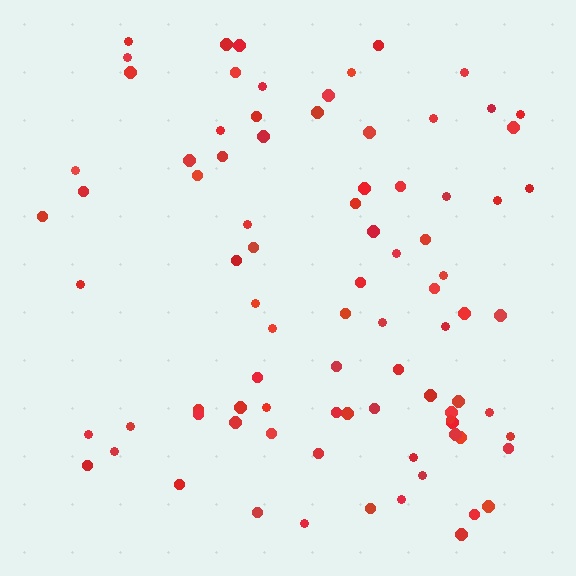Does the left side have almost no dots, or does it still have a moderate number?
Still a moderate number, just noticeably fewer than the right.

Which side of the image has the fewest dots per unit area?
The left.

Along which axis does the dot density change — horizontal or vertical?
Horizontal.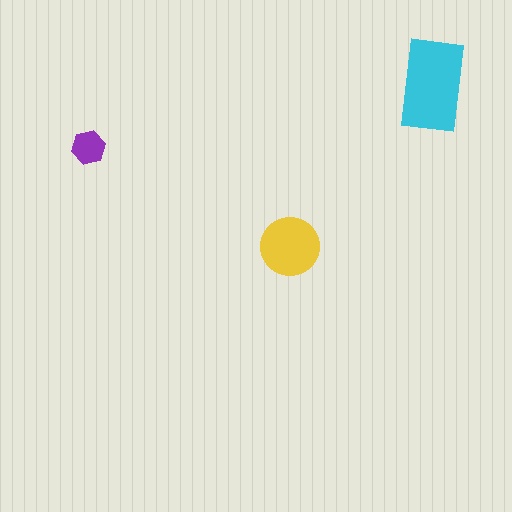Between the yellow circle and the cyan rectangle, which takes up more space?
The cyan rectangle.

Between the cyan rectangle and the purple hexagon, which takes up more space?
The cyan rectangle.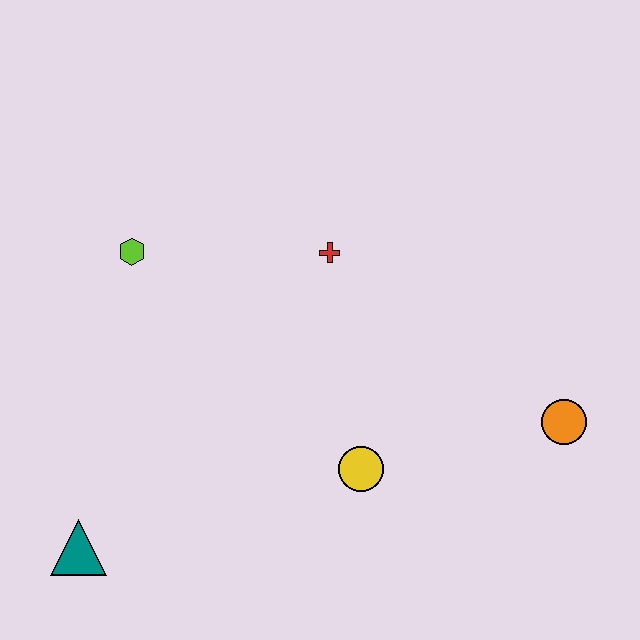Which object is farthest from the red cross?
The teal triangle is farthest from the red cross.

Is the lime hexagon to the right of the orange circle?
No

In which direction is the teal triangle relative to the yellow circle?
The teal triangle is to the left of the yellow circle.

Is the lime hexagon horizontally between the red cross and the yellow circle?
No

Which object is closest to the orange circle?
The yellow circle is closest to the orange circle.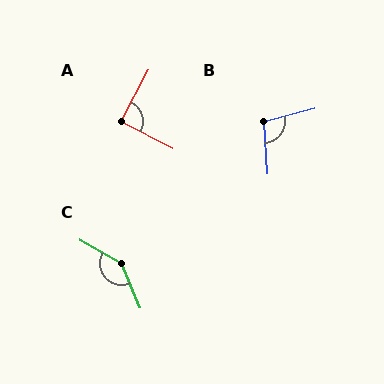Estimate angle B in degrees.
Approximately 101 degrees.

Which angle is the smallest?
A, at approximately 89 degrees.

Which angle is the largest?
C, at approximately 142 degrees.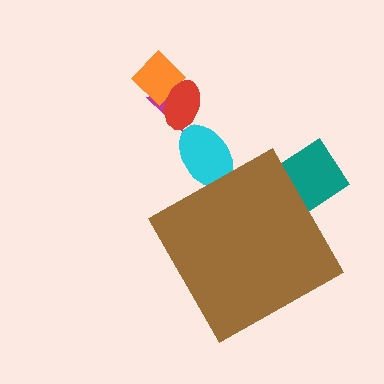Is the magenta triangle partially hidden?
No, the magenta triangle is fully visible.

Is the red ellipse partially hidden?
No, the red ellipse is fully visible.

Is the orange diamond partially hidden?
No, the orange diamond is fully visible.